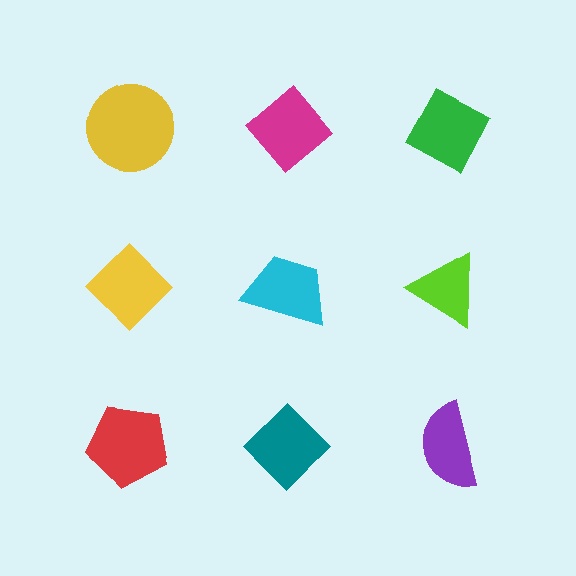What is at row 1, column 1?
A yellow circle.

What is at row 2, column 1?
A yellow diamond.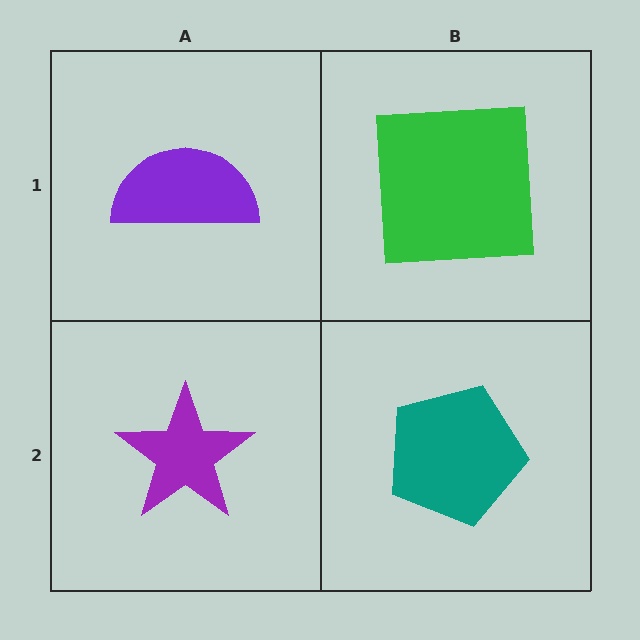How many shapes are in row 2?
2 shapes.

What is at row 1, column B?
A green square.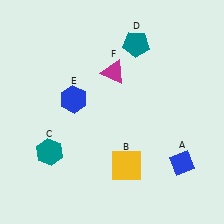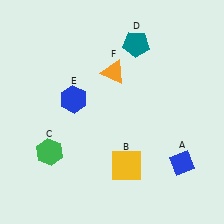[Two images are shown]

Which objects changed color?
C changed from teal to green. F changed from magenta to orange.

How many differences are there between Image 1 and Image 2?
There are 2 differences between the two images.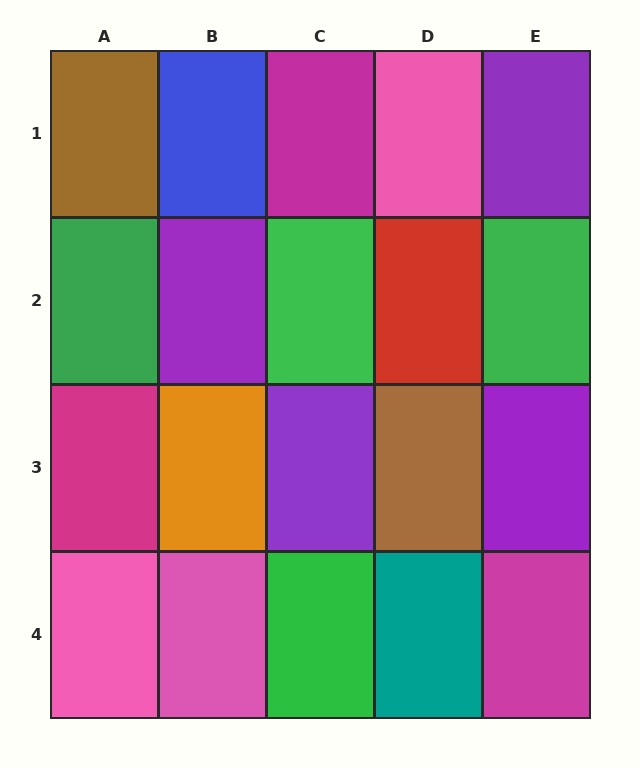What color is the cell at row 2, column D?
Red.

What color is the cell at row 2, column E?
Green.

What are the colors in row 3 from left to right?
Magenta, orange, purple, brown, purple.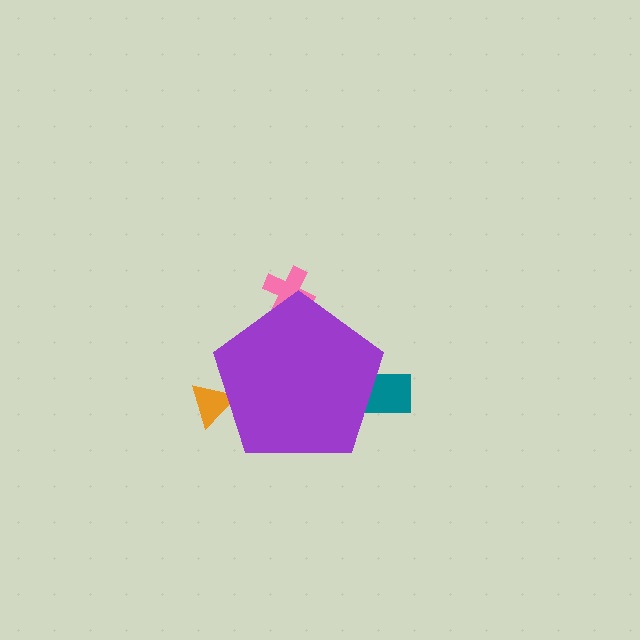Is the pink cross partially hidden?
Yes, the pink cross is partially hidden behind the purple pentagon.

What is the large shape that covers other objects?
A purple pentagon.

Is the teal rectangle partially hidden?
Yes, the teal rectangle is partially hidden behind the purple pentagon.